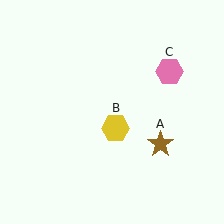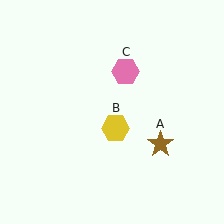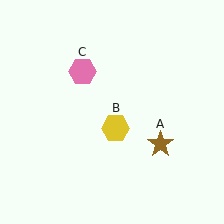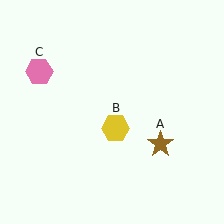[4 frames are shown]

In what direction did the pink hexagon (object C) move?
The pink hexagon (object C) moved left.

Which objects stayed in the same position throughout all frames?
Brown star (object A) and yellow hexagon (object B) remained stationary.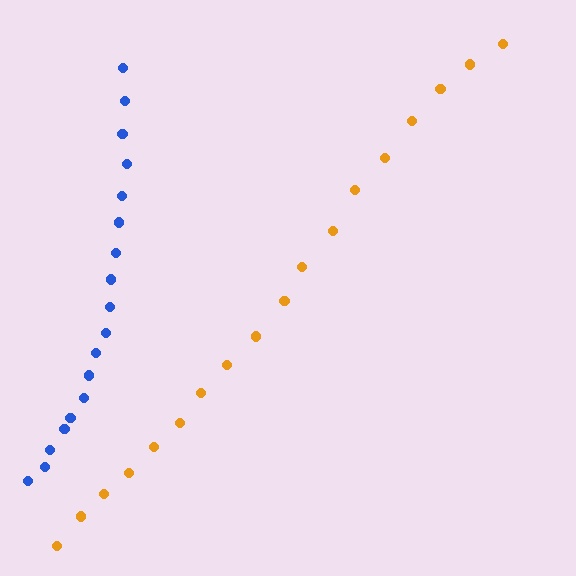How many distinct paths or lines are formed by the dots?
There are 2 distinct paths.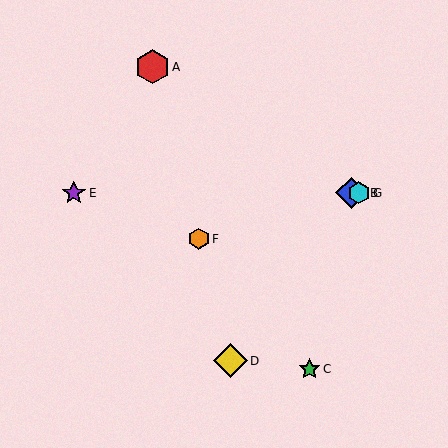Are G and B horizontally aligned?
Yes, both are at y≈193.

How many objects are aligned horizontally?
3 objects (B, E, G) are aligned horizontally.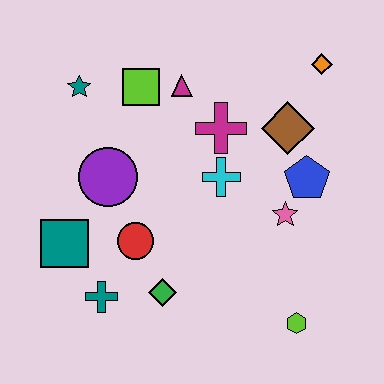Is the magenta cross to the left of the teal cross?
No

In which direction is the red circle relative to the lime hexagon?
The red circle is to the left of the lime hexagon.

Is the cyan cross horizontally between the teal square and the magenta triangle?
No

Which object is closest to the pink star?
The blue pentagon is closest to the pink star.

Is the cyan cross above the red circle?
Yes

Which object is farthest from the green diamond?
The orange diamond is farthest from the green diamond.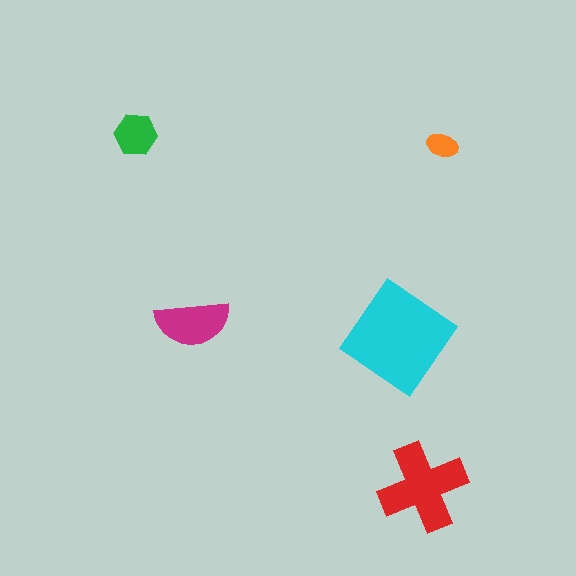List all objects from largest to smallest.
The cyan diamond, the red cross, the magenta semicircle, the green hexagon, the orange ellipse.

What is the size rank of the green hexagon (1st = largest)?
4th.